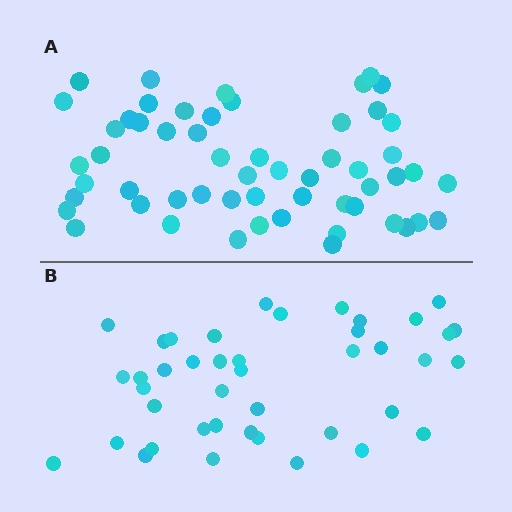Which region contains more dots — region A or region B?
Region A (the top region) has more dots.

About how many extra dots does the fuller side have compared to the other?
Region A has approximately 15 more dots than region B.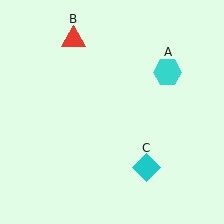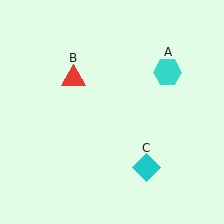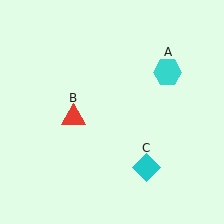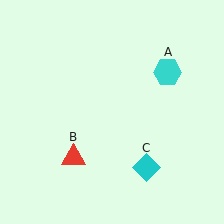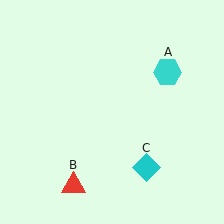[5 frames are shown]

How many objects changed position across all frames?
1 object changed position: red triangle (object B).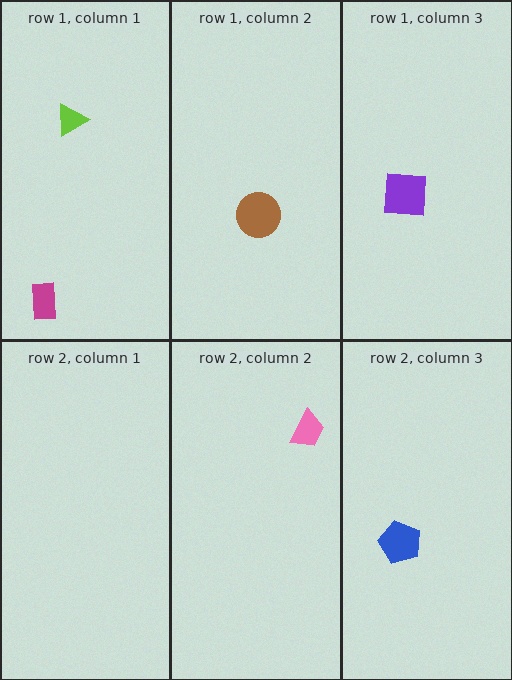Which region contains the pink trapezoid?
The row 2, column 2 region.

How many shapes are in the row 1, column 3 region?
1.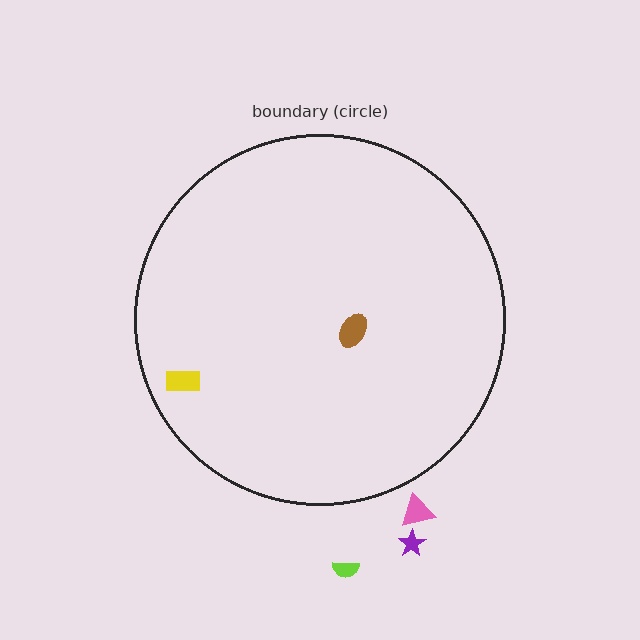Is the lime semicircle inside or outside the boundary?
Outside.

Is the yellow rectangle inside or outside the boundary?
Inside.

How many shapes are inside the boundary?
2 inside, 3 outside.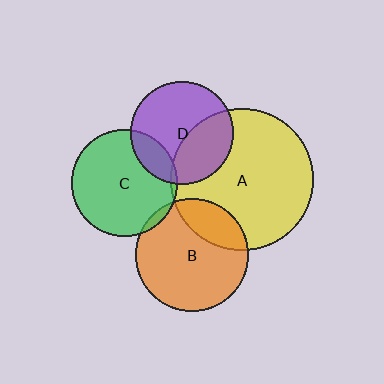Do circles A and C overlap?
Yes.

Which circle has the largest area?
Circle A (yellow).